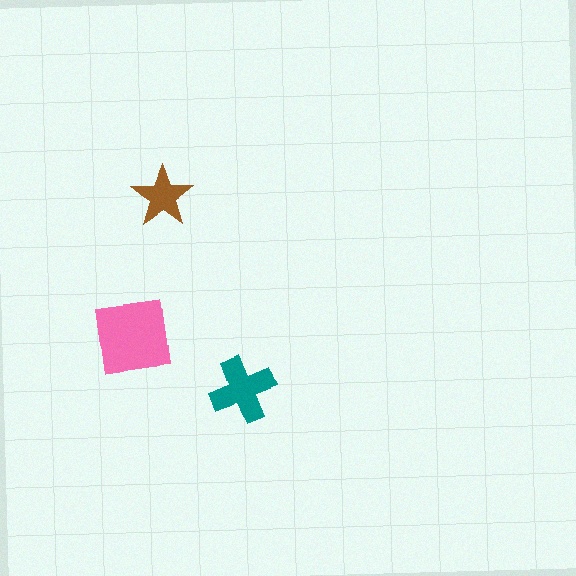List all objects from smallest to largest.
The brown star, the teal cross, the pink square.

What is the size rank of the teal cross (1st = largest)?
2nd.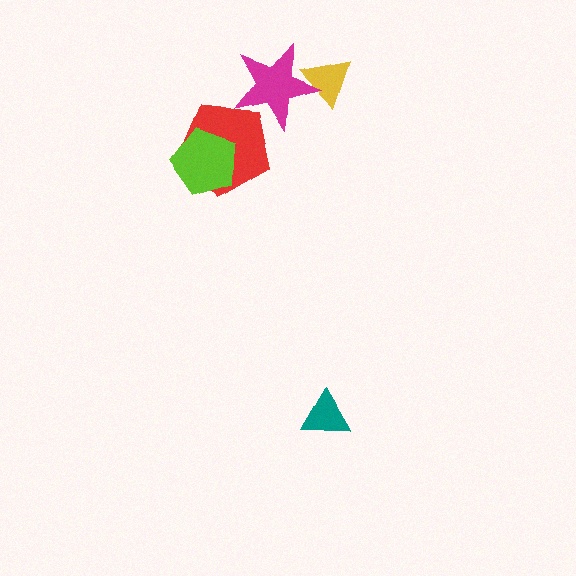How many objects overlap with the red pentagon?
2 objects overlap with the red pentagon.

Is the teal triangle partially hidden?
No, no other shape covers it.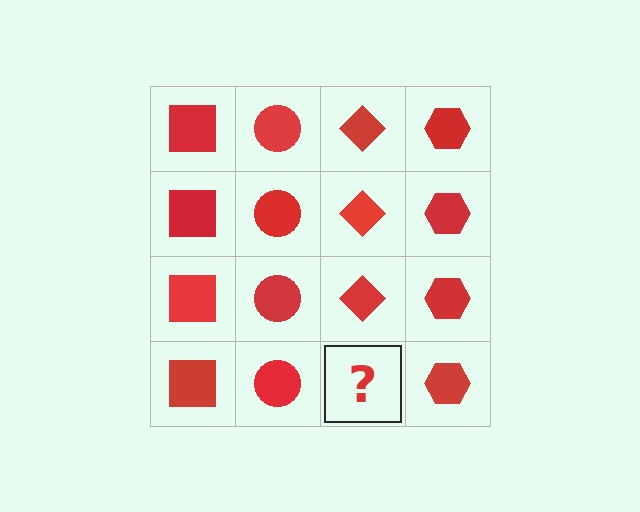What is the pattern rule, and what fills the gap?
The rule is that each column has a consistent shape. The gap should be filled with a red diamond.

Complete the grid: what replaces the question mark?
The question mark should be replaced with a red diamond.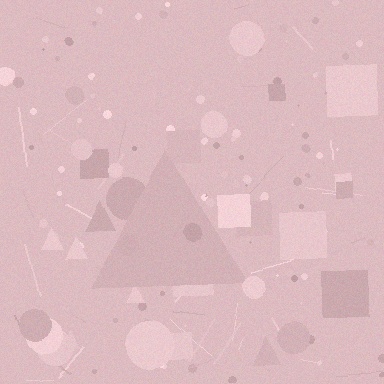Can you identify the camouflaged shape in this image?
The camouflaged shape is a triangle.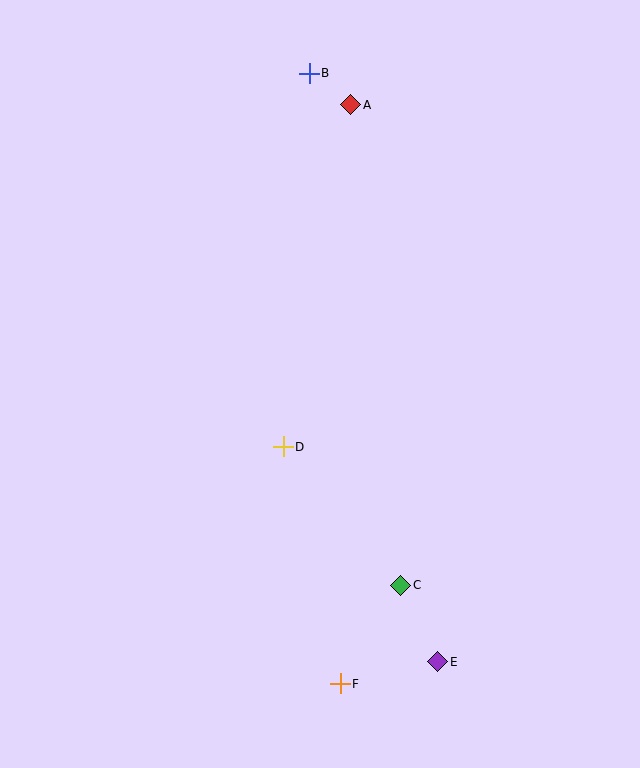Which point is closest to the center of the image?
Point D at (283, 447) is closest to the center.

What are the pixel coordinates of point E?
Point E is at (438, 662).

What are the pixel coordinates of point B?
Point B is at (309, 73).